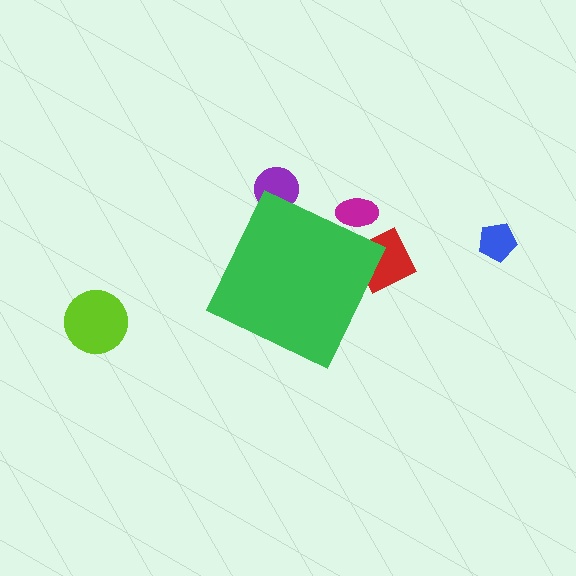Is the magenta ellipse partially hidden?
Yes, the magenta ellipse is partially hidden behind the green diamond.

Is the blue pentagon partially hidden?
No, the blue pentagon is fully visible.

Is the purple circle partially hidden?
Yes, the purple circle is partially hidden behind the green diamond.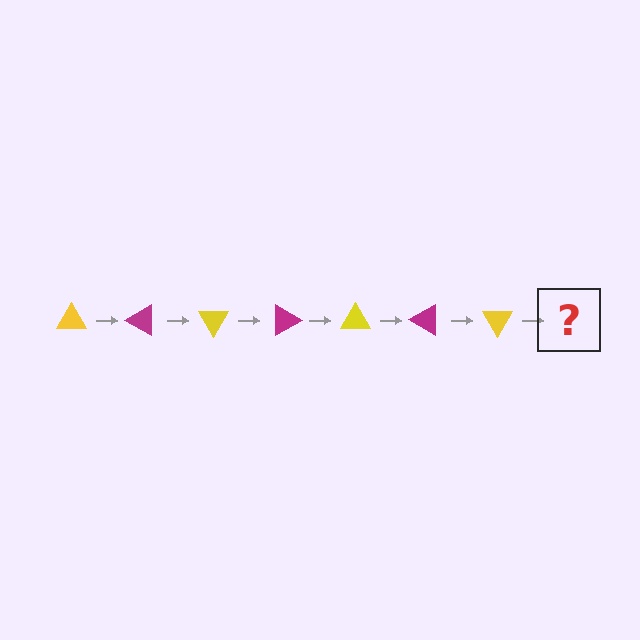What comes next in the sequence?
The next element should be a magenta triangle, rotated 210 degrees from the start.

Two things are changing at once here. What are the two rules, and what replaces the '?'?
The two rules are that it rotates 30 degrees each step and the color cycles through yellow and magenta. The '?' should be a magenta triangle, rotated 210 degrees from the start.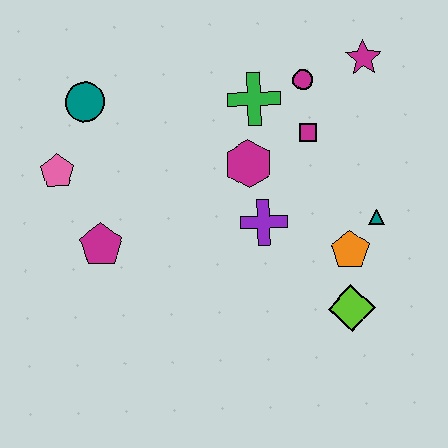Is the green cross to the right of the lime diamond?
No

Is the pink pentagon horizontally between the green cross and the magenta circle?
No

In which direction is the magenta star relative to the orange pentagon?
The magenta star is above the orange pentagon.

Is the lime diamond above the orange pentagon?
No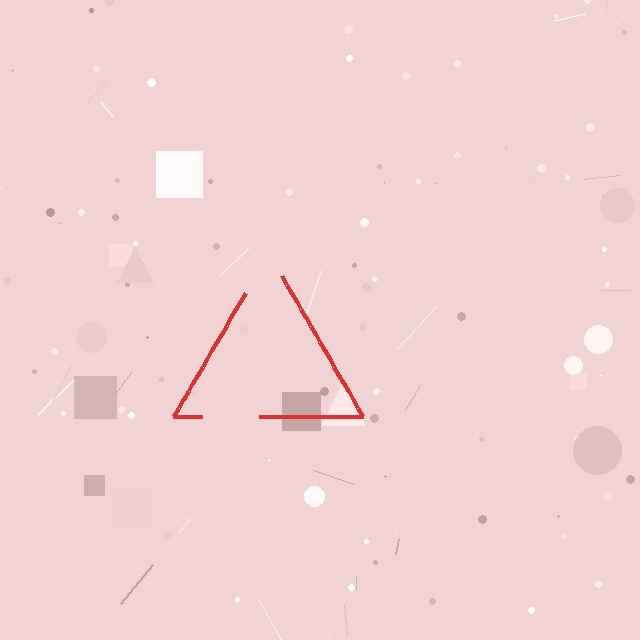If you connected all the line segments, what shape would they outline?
They would outline a triangle.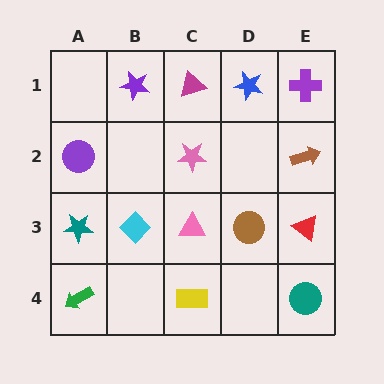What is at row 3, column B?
A cyan diamond.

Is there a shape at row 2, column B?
No, that cell is empty.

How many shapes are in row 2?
3 shapes.